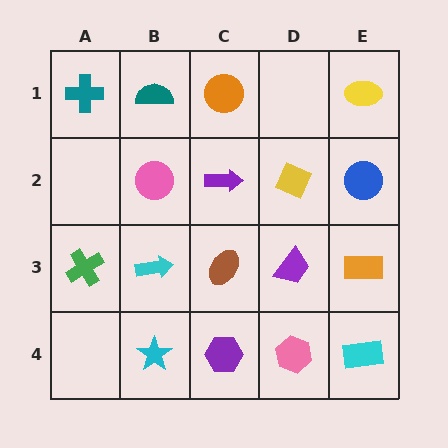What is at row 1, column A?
A teal cross.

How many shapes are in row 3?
5 shapes.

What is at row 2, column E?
A blue circle.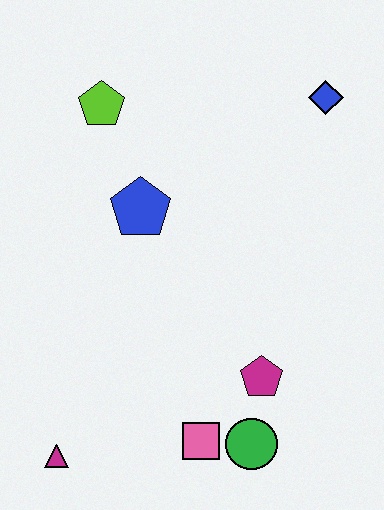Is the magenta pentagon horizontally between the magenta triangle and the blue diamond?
Yes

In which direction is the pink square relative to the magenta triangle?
The pink square is to the right of the magenta triangle.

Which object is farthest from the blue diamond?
The magenta triangle is farthest from the blue diamond.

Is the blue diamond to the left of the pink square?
No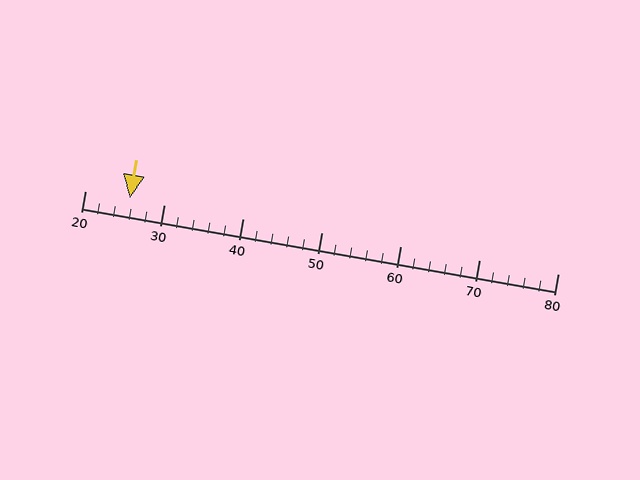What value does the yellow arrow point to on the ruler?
The yellow arrow points to approximately 26.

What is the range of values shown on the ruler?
The ruler shows values from 20 to 80.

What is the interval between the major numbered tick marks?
The major tick marks are spaced 10 units apart.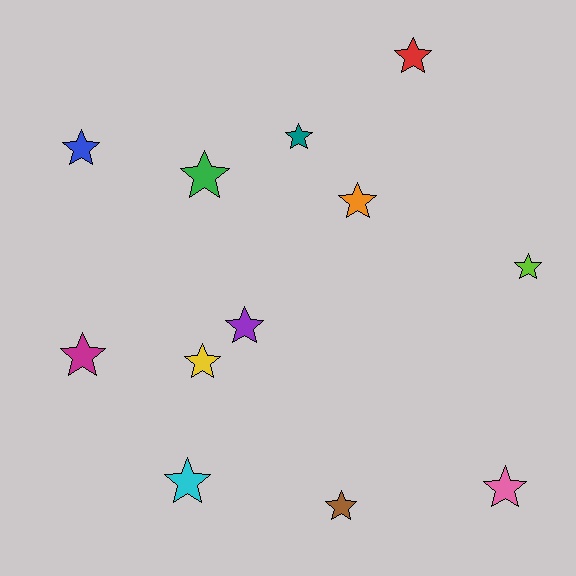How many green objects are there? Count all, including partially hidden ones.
There is 1 green object.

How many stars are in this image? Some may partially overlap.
There are 12 stars.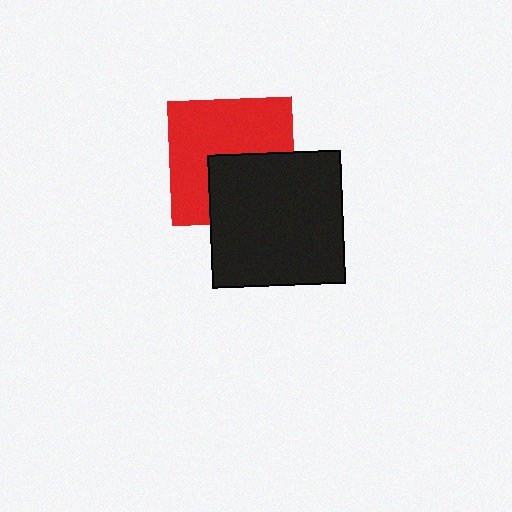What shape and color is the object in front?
The object in front is a black square.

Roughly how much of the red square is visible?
About half of it is visible (roughly 61%).